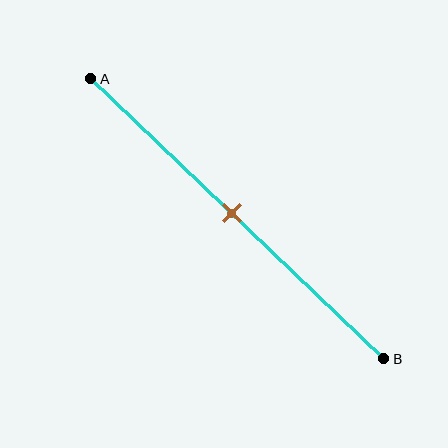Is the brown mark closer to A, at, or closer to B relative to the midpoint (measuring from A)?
The brown mark is approximately at the midpoint of segment AB.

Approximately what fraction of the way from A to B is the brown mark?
The brown mark is approximately 50% of the way from A to B.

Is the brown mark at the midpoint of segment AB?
Yes, the mark is approximately at the midpoint.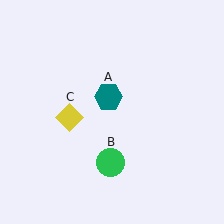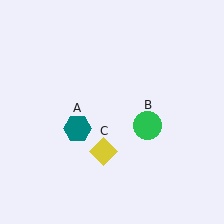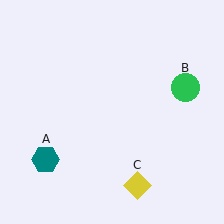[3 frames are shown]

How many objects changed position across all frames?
3 objects changed position: teal hexagon (object A), green circle (object B), yellow diamond (object C).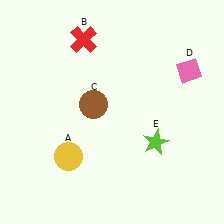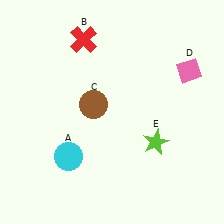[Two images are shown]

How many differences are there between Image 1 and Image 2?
There is 1 difference between the two images.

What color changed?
The circle (A) changed from yellow in Image 1 to cyan in Image 2.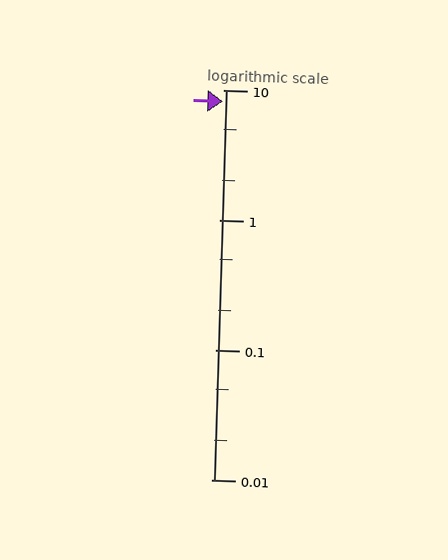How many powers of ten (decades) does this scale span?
The scale spans 3 decades, from 0.01 to 10.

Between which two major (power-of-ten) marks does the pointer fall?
The pointer is between 1 and 10.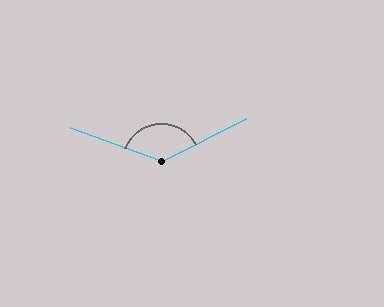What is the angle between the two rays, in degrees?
Approximately 133 degrees.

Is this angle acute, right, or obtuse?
It is obtuse.